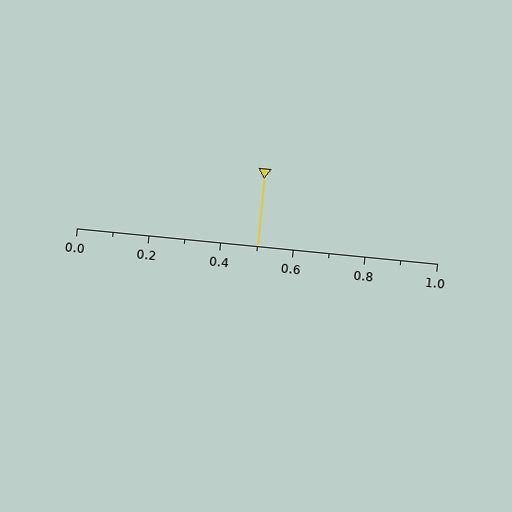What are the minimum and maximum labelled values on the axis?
The axis runs from 0.0 to 1.0.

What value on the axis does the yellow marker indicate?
The marker indicates approximately 0.5.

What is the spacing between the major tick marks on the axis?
The major ticks are spaced 0.2 apart.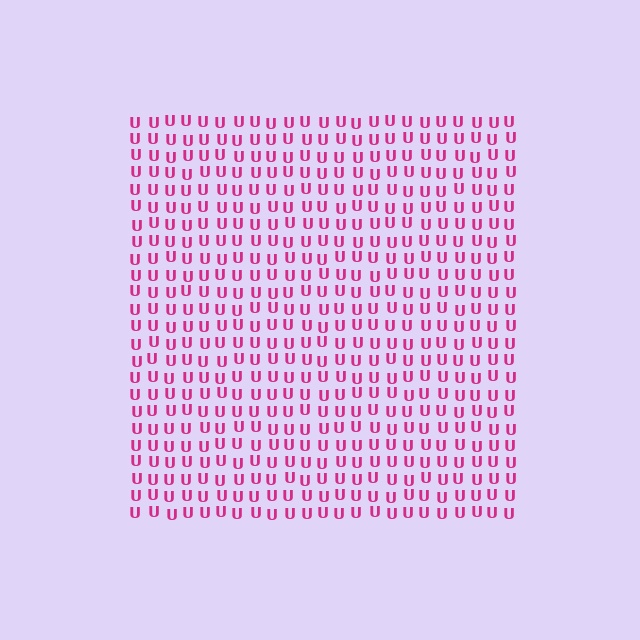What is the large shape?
The large shape is a square.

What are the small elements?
The small elements are letter U's.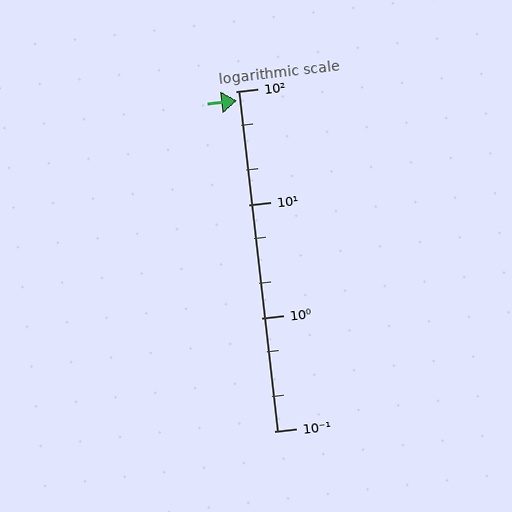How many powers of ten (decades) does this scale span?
The scale spans 3 decades, from 0.1 to 100.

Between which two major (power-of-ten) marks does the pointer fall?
The pointer is between 10 and 100.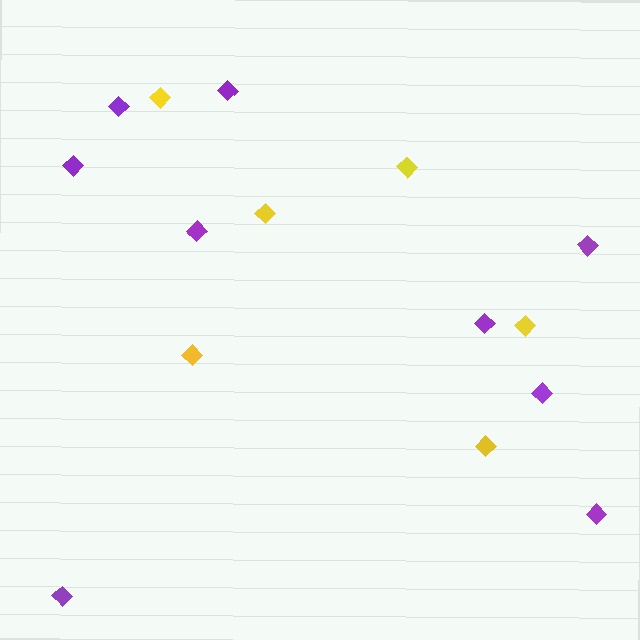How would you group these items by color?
There are 2 groups: one group of yellow diamonds (6) and one group of purple diamonds (9).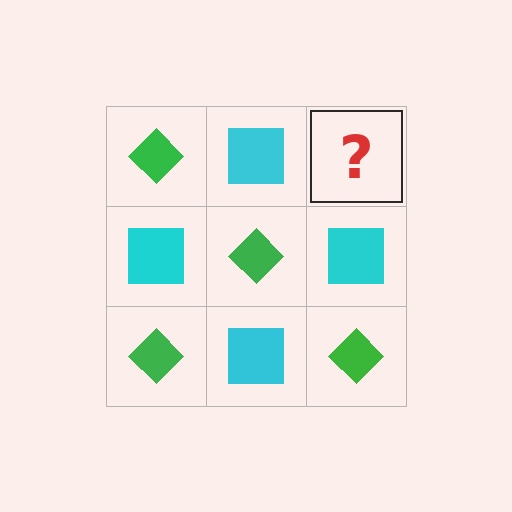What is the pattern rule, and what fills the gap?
The rule is that it alternates green diamond and cyan square in a checkerboard pattern. The gap should be filled with a green diamond.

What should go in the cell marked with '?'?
The missing cell should contain a green diamond.